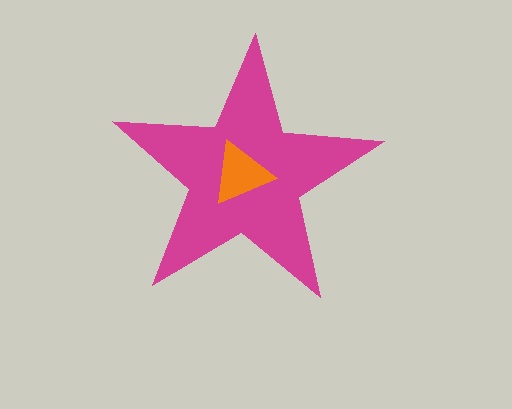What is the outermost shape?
The magenta star.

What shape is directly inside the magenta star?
The orange triangle.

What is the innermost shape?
The orange triangle.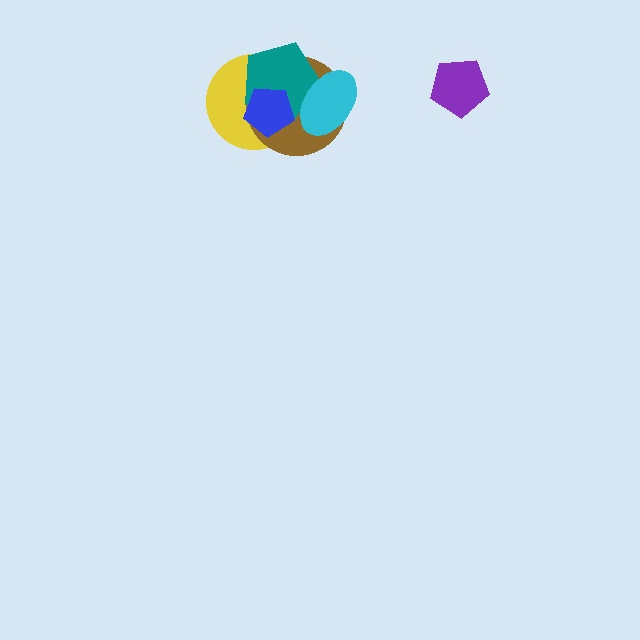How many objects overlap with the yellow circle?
4 objects overlap with the yellow circle.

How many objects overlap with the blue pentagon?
3 objects overlap with the blue pentagon.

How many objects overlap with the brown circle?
4 objects overlap with the brown circle.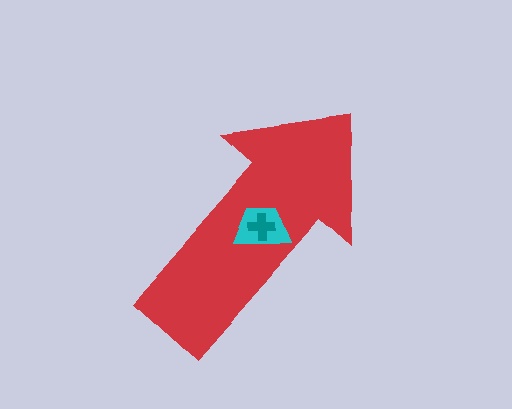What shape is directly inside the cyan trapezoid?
The teal cross.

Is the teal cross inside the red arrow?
Yes.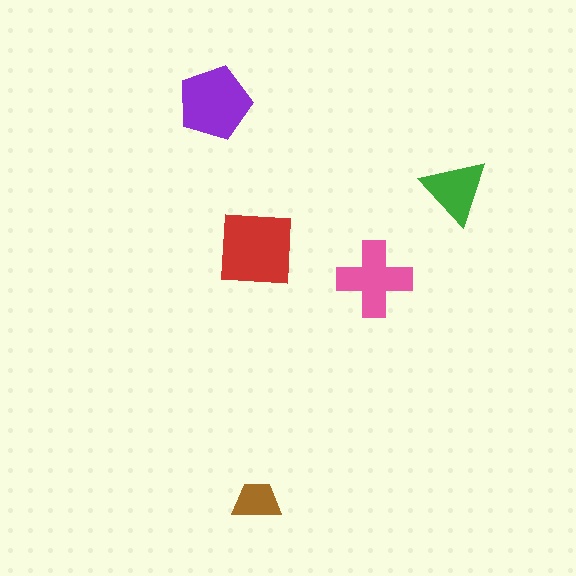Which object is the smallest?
The brown trapezoid.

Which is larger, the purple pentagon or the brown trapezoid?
The purple pentagon.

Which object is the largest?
The red square.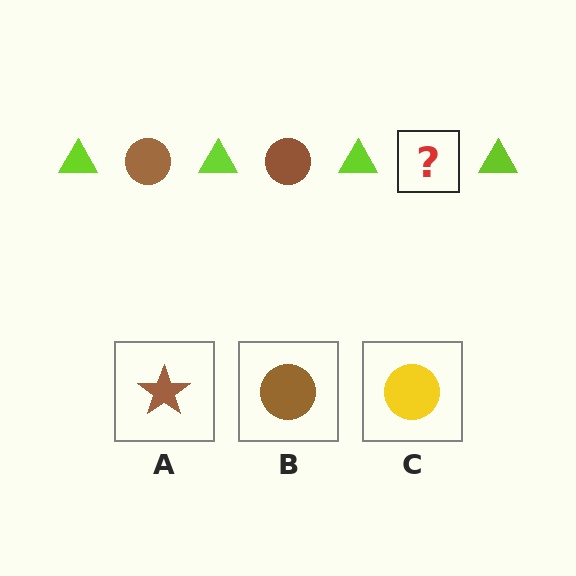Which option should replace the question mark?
Option B.